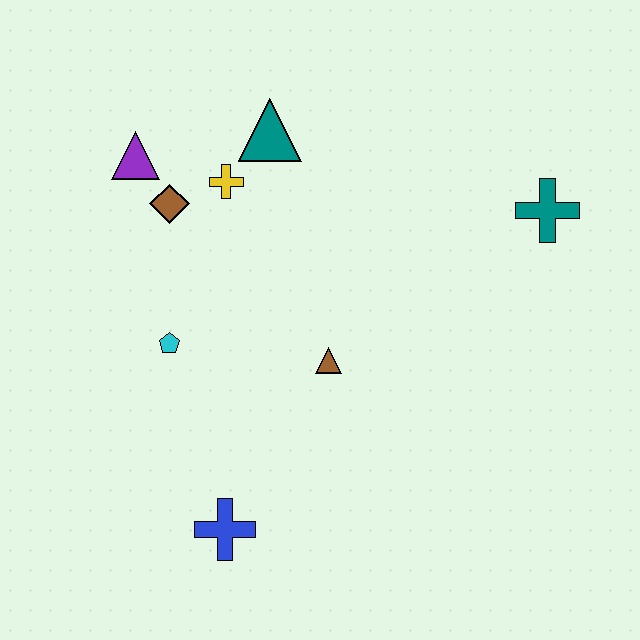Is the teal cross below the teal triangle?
Yes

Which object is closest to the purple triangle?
The brown diamond is closest to the purple triangle.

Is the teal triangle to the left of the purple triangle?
No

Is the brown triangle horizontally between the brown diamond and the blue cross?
No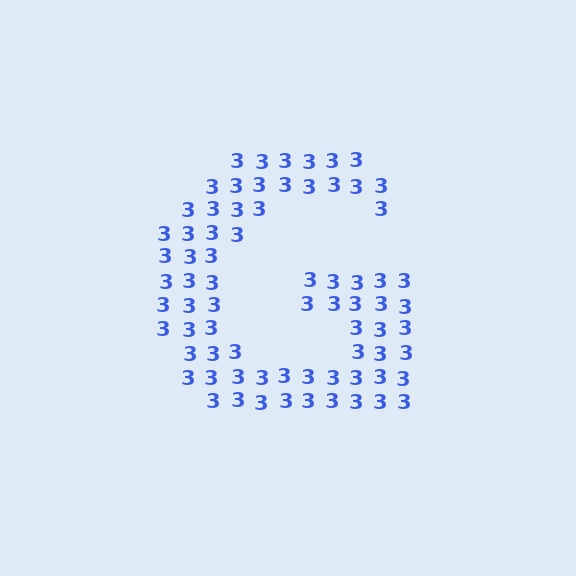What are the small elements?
The small elements are digit 3's.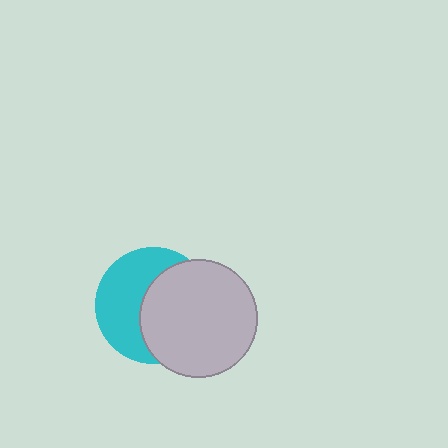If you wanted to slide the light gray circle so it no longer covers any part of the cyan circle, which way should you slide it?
Slide it right — that is the most direct way to separate the two shapes.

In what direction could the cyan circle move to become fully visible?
The cyan circle could move left. That would shift it out from behind the light gray circle entirely.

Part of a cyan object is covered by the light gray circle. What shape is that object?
It is a circle.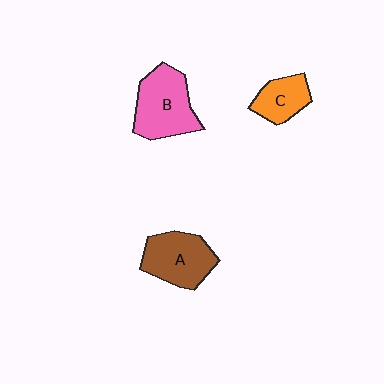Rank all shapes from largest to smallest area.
From largest to smallest: B (pink), A (brown), C (orange).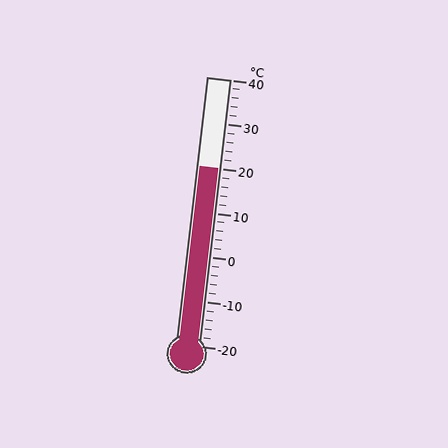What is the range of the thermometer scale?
The thermometer scale ranges from -20°C to 40°C.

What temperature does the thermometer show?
The thermometer shows approximately 20°C.